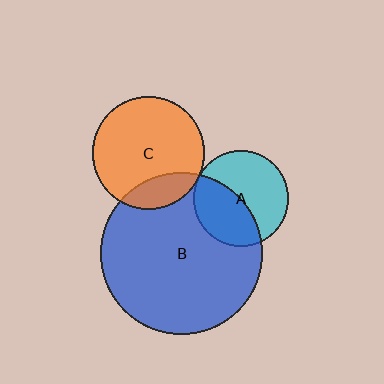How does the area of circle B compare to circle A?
Approximately 2.8 times.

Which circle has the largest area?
Circle B (blue).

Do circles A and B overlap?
Yes.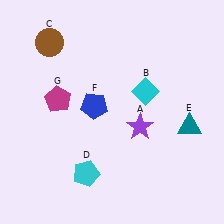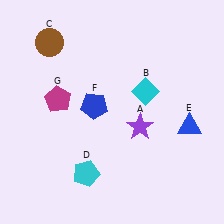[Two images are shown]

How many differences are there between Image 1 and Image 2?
There is 1 difference between the two images.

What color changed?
The triangle (E) changed from teal in Image 1 to blue in Image 2.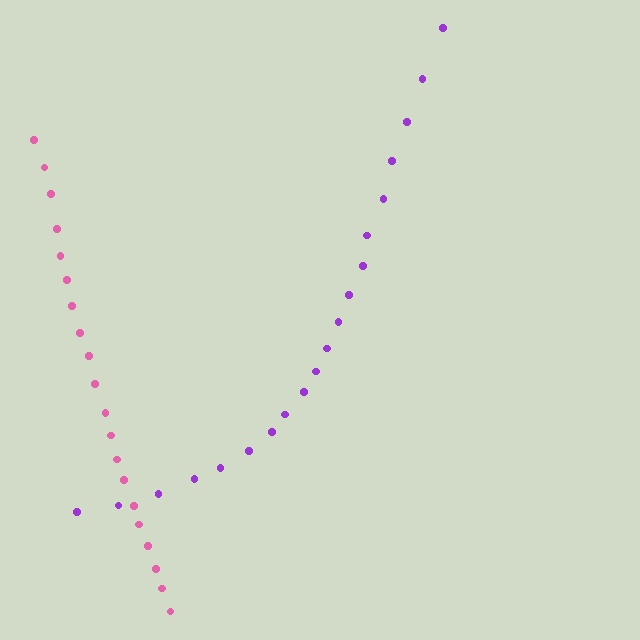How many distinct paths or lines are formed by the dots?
There are 2 distinct paths.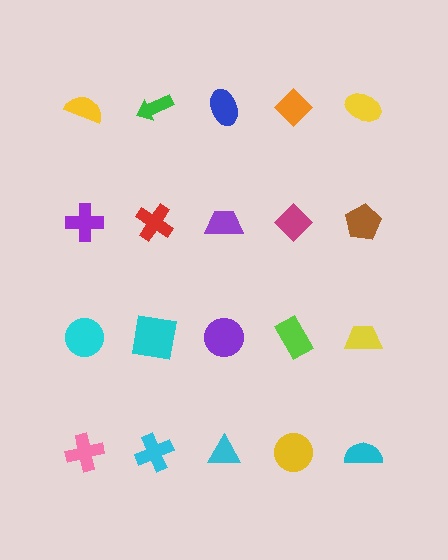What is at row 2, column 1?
A purple cross.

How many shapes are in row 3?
5 shapes.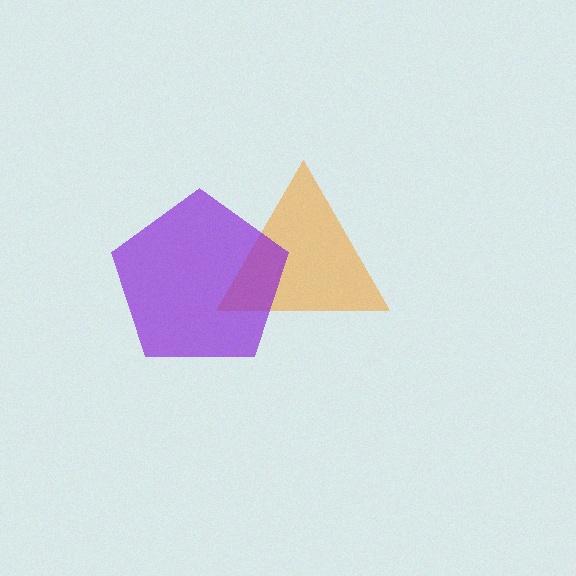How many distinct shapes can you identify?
There are 2 distinct shapes: an orange triangle, a purple pentagon.